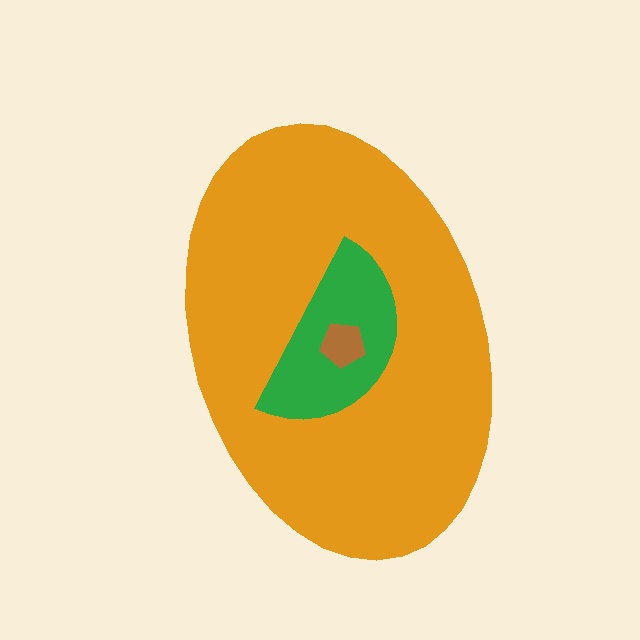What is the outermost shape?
The orange ellipse.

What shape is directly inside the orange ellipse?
The green semicircle.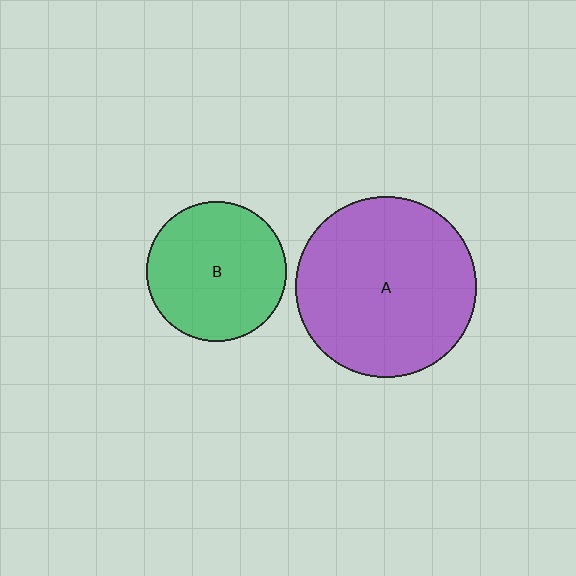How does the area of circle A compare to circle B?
Approximately 1.7 times.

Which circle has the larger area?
Circle A (purple).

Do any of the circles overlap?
No, none of the circles overlap.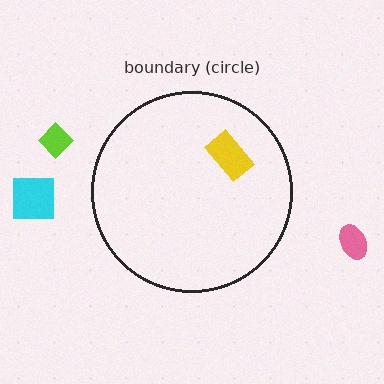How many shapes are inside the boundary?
1 inside, 3 outside.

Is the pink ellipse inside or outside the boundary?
Outside.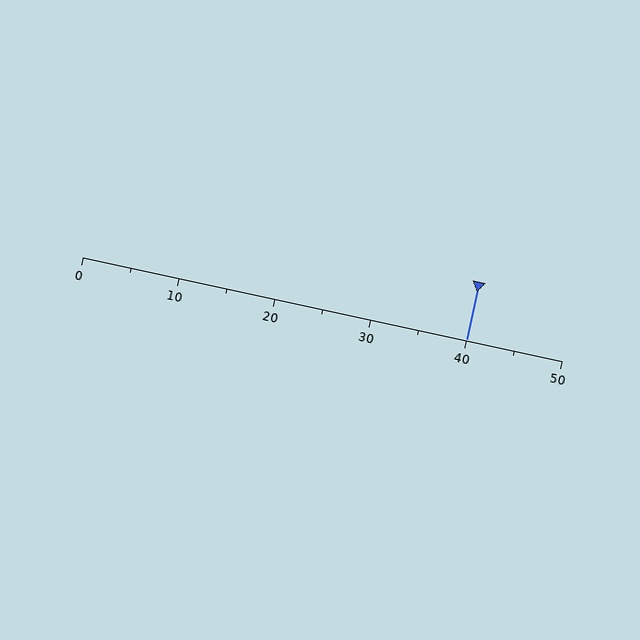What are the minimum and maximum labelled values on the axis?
The axis runs from 0 to 50.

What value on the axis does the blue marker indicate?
The marker indicates approximately 40.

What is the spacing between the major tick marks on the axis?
The major ticks are spaced 10 apart.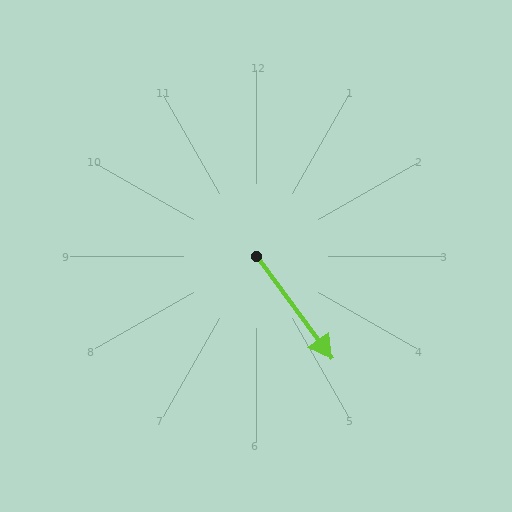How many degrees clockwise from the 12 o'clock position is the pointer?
Approximately 144 degrees.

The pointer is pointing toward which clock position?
Roughly 5 o'clock.